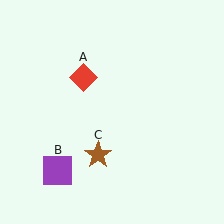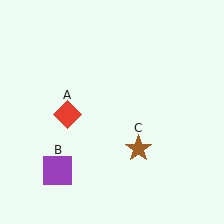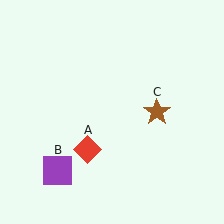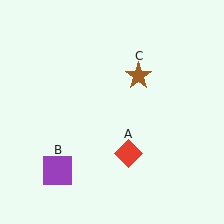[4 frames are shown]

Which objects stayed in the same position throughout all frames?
Purple square (object B) remained stationary.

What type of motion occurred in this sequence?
The red diamond (object A), brown star (object C) rotated counterclockwise around the center of the scene.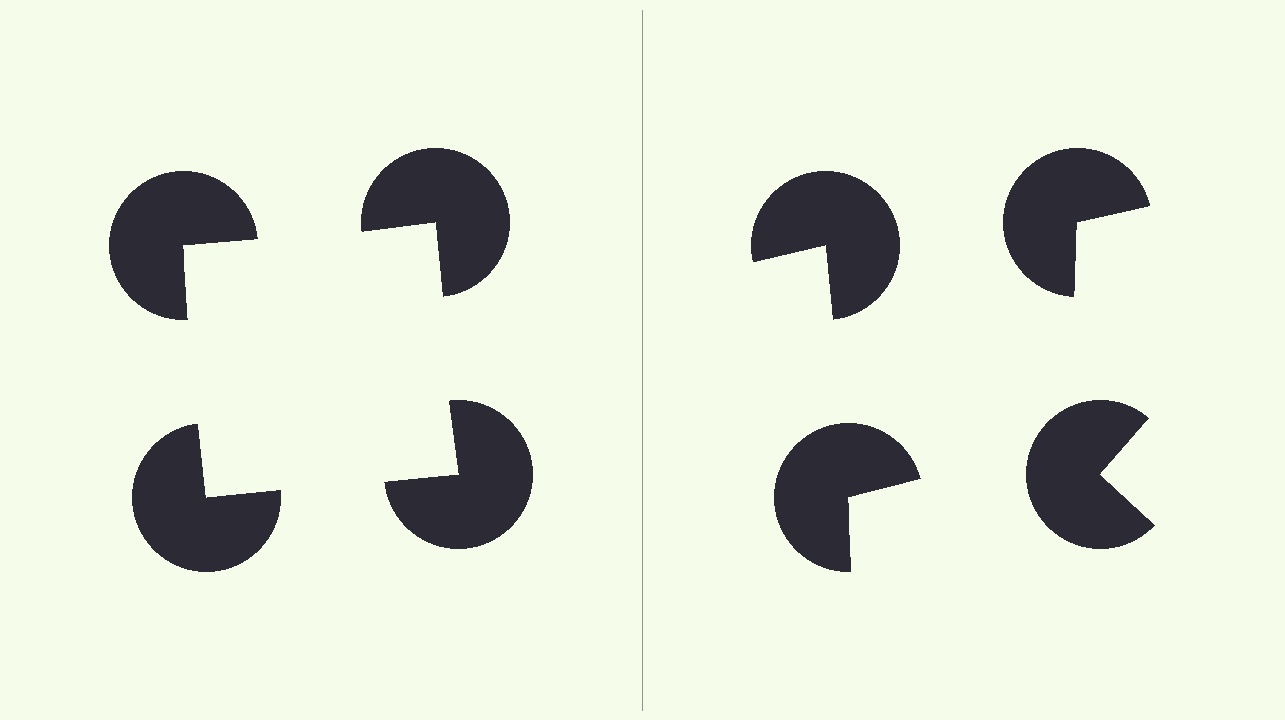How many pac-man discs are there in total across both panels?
8 — 4 on each side.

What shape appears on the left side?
An illusory square.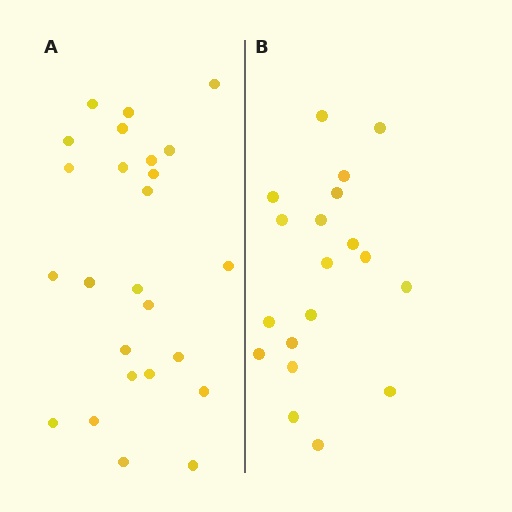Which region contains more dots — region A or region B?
Region A (the left region) has more dots.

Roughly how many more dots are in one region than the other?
Region A has about 6 more dots than region B.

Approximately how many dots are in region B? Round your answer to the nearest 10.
About 20 dots. (The exact count is 19, which rounds to 20.)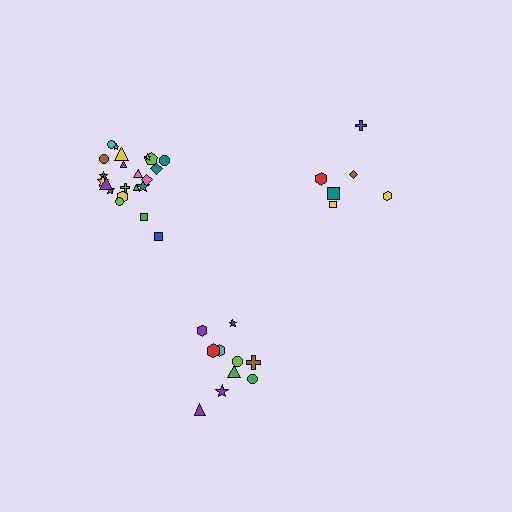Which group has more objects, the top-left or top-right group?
The top-left group.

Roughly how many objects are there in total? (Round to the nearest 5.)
Roughly 40 objects in total.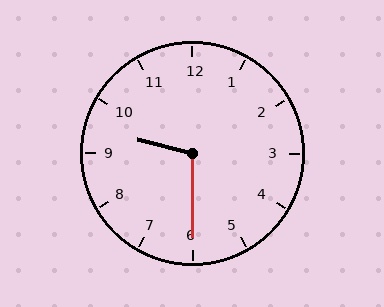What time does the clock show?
9:30.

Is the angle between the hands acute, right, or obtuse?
It is obtuse.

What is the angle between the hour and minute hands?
Approximately 105 degrees.